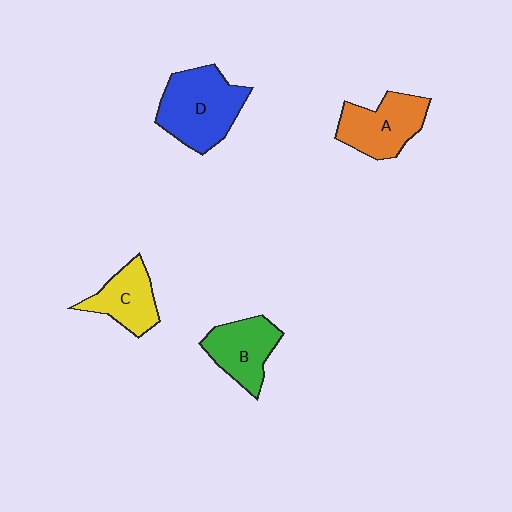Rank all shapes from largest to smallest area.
From largest to smallest: D (blue), A (orange), B (green), C (yellow).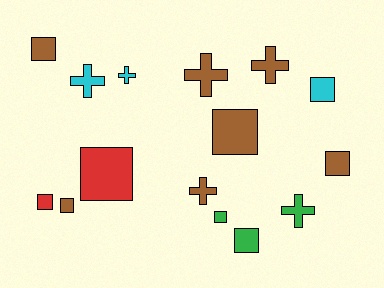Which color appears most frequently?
Brown, with 7 objects.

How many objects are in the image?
There are 15 objects.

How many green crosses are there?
There is 1 green cross.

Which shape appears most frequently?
Square, with 9 objects.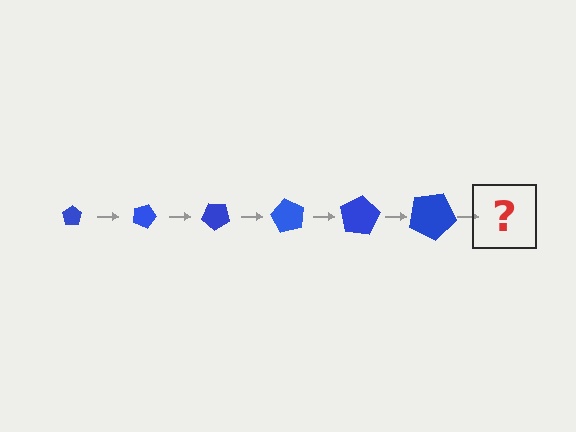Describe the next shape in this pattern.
It should be a pentagon, larger than the previous one and rotated 120 degrees from the start.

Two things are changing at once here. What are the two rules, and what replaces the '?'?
The two rules are that the pentagon grows larger each step and it rotates 20 degrees each step. The '?' should be a pentagon, larger than the previous one and rotated 120 degrees from the start.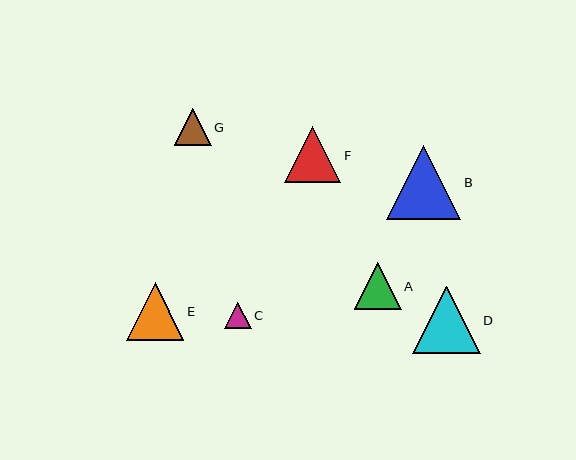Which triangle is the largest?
Triangle B is the largest with a size of approximately 74 pixels.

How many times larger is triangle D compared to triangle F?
Triangle D is approximately 1.2 times the size of triangle F.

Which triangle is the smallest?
Triangle C is the smallest with a size of approximately 27 pixels.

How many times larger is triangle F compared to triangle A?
Triangle F is approximately 1.2 times the size of triangle A.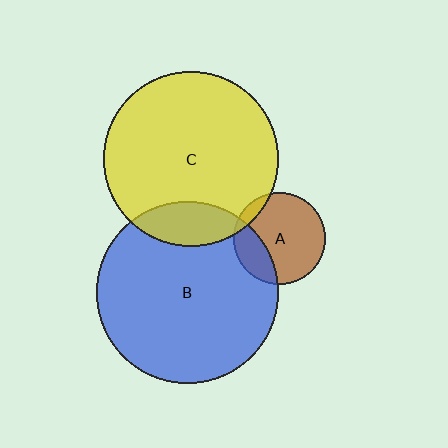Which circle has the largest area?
Circle B (blue).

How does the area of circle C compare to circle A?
Approximately 3.6 times.